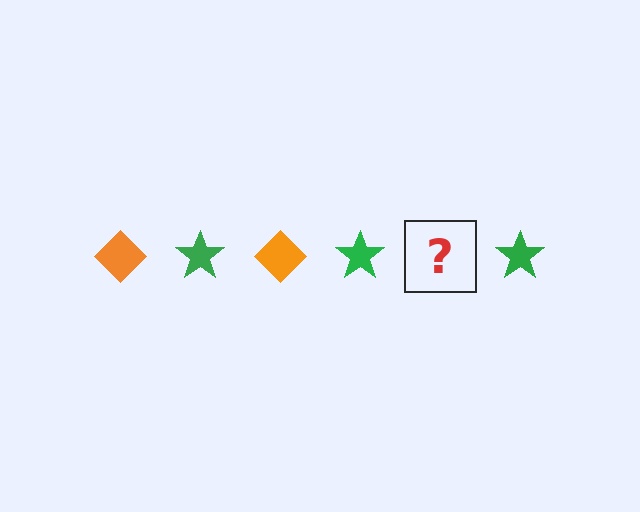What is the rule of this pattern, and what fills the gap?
The rule is that the pattern alternates between orange diamond and green star. The gap should be filled with an orange diamond.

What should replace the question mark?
The question mark should be replaced with an orange diamond.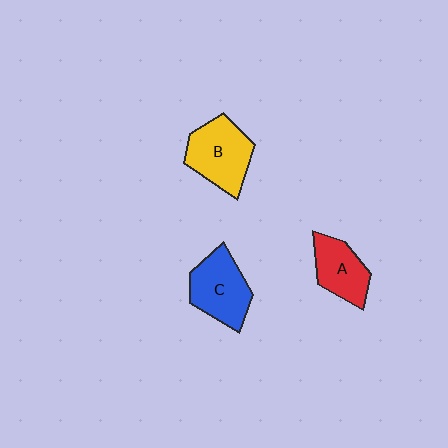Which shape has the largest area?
Shape B (yellow).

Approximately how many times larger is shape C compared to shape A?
Approximately 1.2 times.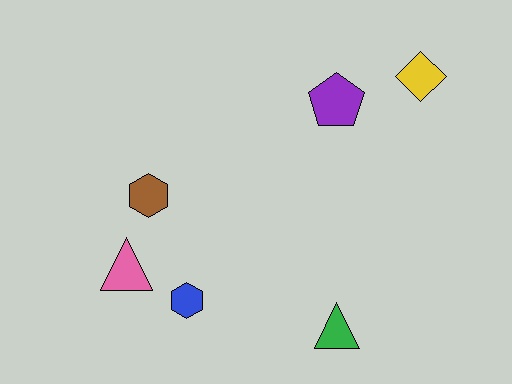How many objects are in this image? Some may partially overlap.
There are 6 objects.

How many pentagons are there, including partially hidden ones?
There is 1 pentagon.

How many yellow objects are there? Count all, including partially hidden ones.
There is 1 yellow object.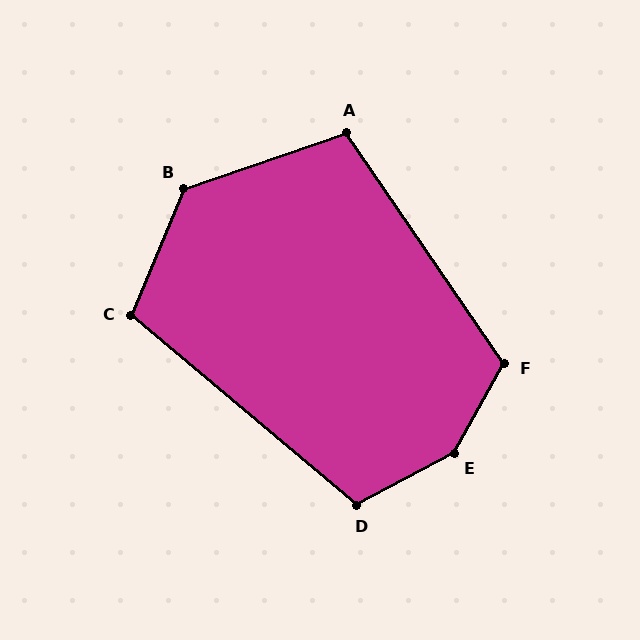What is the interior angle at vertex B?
Approximately 132 degrees (obtuse).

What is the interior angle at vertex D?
Approximately 112 degrees (obtuse).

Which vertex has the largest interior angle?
E, at approximately 147 degrees.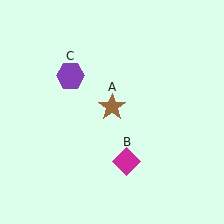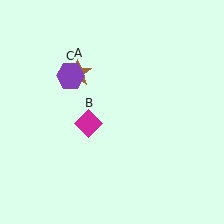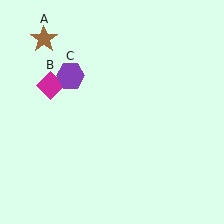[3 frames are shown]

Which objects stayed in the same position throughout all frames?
Purple hexagon (object C) remained stationary.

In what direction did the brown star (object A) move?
The brown star (object A) moved up and to the left.